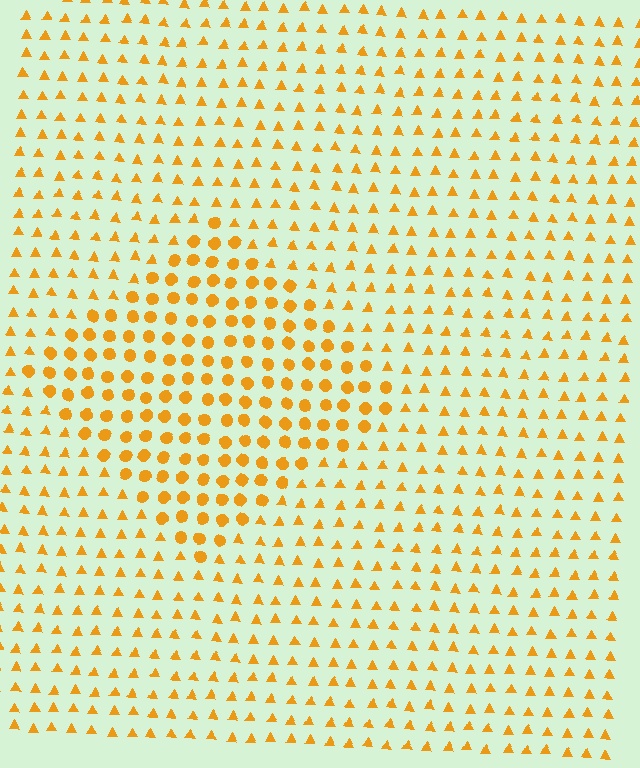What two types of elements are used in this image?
The image uses circles inside the diamond region and triangles outside it.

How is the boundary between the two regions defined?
The boundary is defined by a change in element shape: circles inside vs. triangles outside. All elements share the same color and spacing.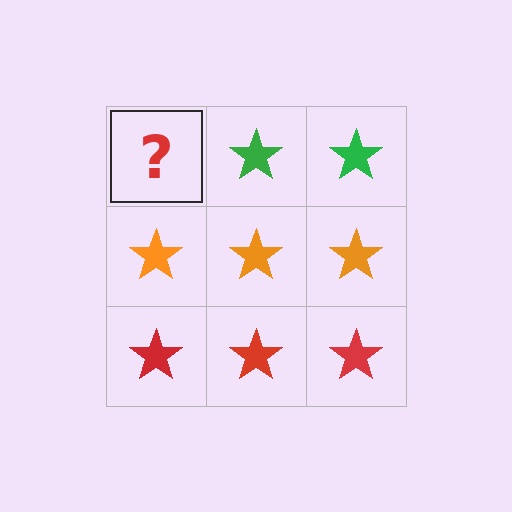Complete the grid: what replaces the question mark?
The question mark should be replaced with a green star.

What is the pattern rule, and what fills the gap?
The rule is that each row has a consistent color. The gap should be filled with a green star.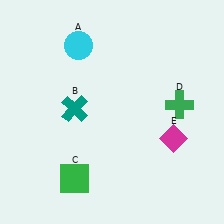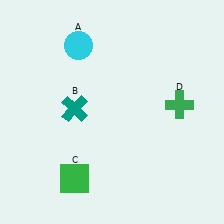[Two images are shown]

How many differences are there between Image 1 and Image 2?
There is 1 difference between the two images.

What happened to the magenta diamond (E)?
The magenta diamond (E) was removed in Image 2. It was in the bottom-right area of Image 1.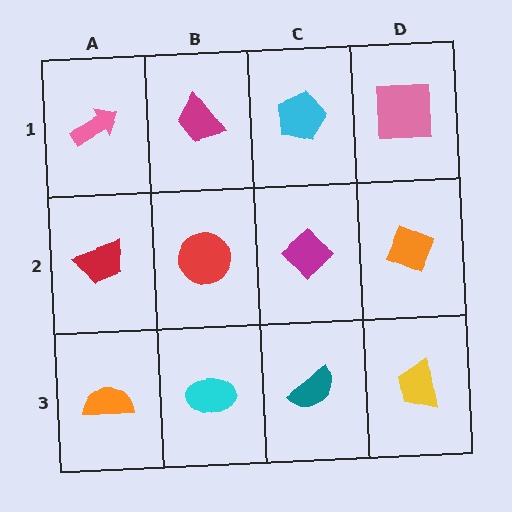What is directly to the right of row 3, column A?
A cyan ellipse.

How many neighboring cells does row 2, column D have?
3.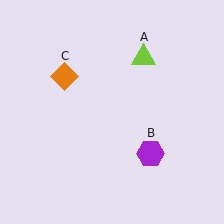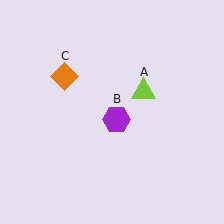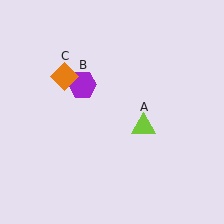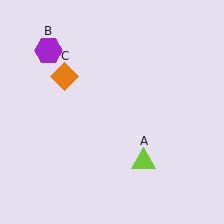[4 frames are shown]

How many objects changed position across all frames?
2 objects changed position: lime triangle (object A), purple hexagon (object B).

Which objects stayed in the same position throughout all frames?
Orange diamond (object C) remained stationary.